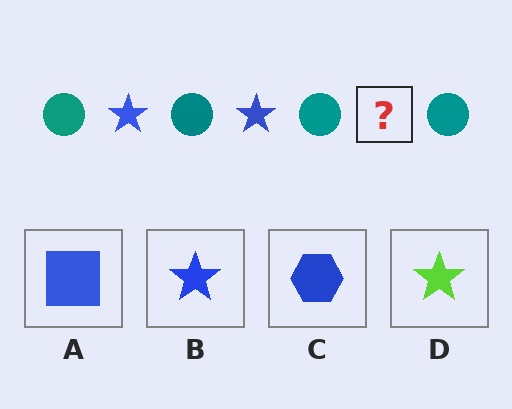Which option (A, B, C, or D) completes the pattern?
B.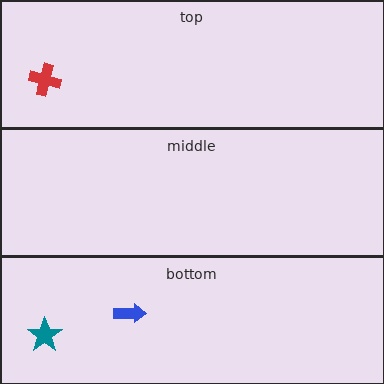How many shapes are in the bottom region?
2.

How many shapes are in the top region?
1.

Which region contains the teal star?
The bottom region.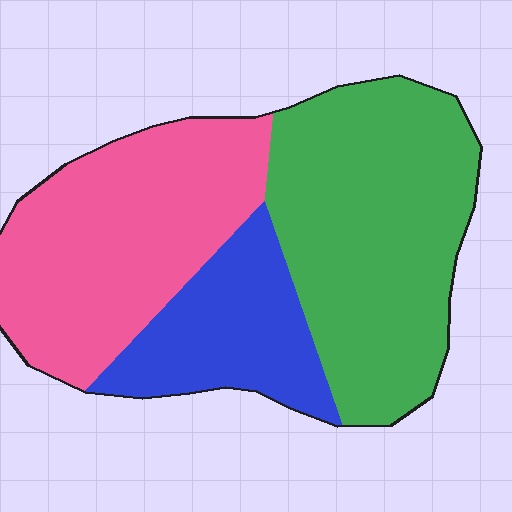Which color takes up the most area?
Green, at roughly 45%.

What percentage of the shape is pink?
Pink takes up about three eighths (3/8) of the shape.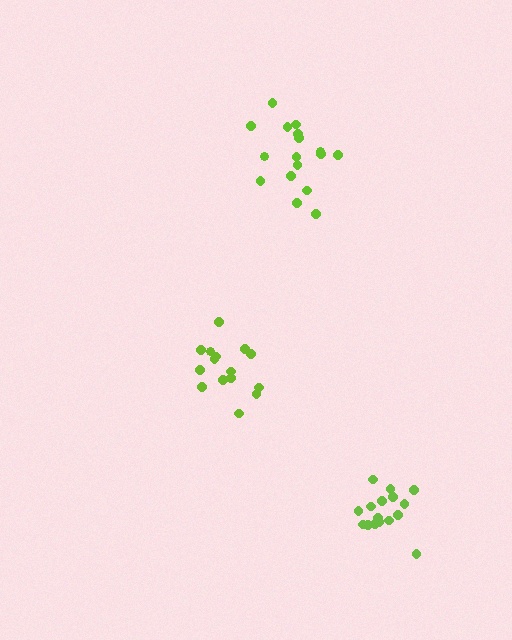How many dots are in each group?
Group 1: 15 dots, Group 2: 16 dots, Group 3: 17 dots (48 total).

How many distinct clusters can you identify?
There are 3 distinct clusters.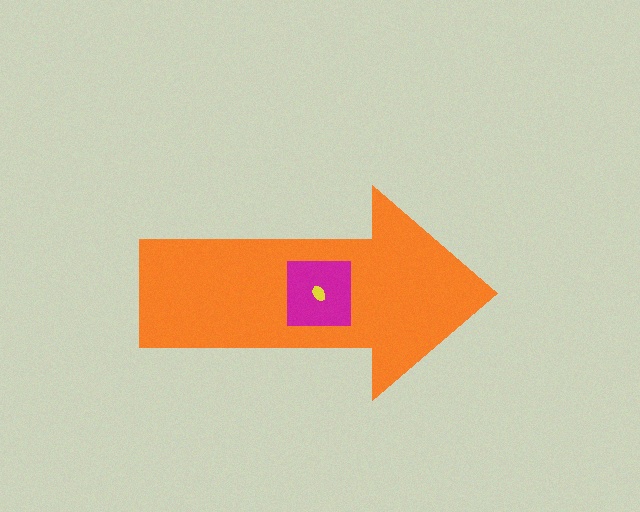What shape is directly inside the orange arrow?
The magenta square.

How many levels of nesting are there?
3.